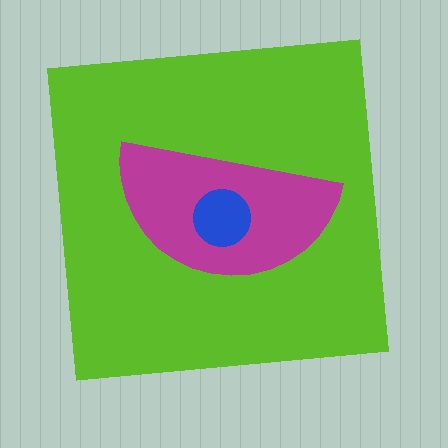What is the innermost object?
The blue circle.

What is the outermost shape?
The lime square.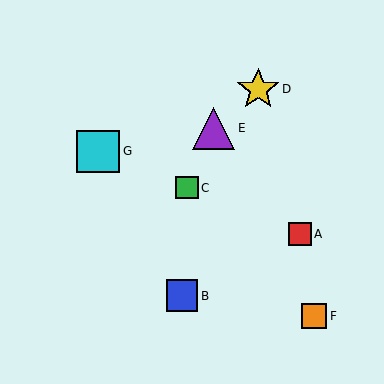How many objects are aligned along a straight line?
3 objects (A, C, G) are aligned along a straight line.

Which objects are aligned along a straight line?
Objects A, C, G are aligned along a straight line.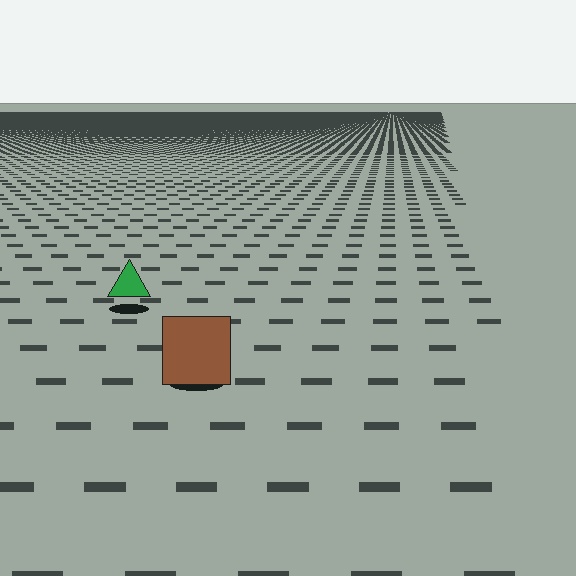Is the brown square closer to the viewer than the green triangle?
Yes. The brown square is closer — you can tell from the texture gradient: the ground texture is coarser near it.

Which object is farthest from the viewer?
The green triangle is farthest from the viewer. It appears smaller and the ground texture around it is denser.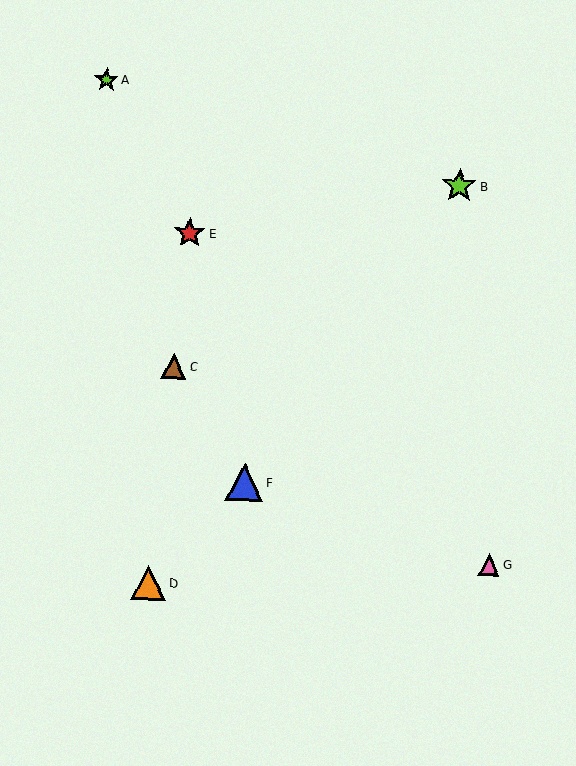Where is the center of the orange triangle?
The center of the orange triangle is at (149, 583).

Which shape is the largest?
The blue triangle (labeled F) is the largest.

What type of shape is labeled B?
Shape B is a lime star.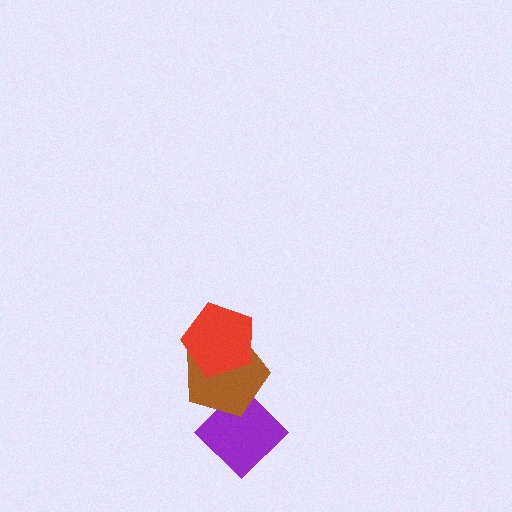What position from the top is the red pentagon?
The red pentagon is 1st from the top.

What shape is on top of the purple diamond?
The brown pentagon is on top of the purple diamond.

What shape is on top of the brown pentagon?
The red pentagon is on top of the brown pentagon.